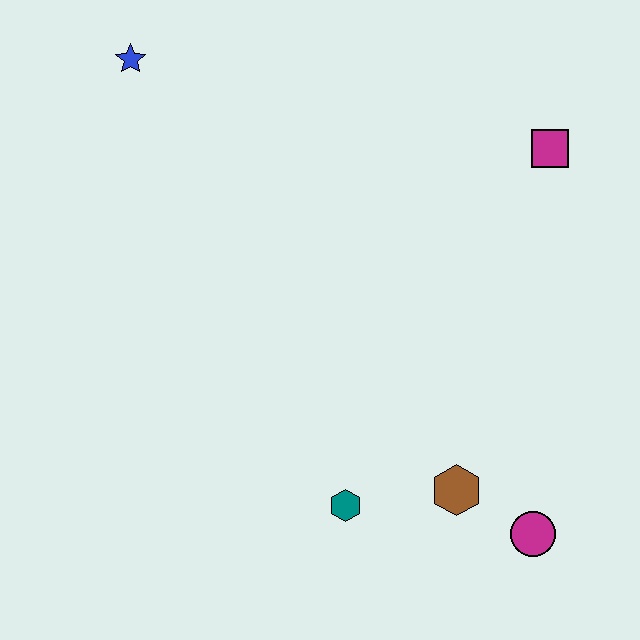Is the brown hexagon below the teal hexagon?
No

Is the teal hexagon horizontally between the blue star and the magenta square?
Yes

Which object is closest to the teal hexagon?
The brown hexagon is closest to the teal hexagon.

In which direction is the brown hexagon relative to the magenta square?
The brown hexagon is below the magenta square.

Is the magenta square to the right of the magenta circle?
Yes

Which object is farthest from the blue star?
The magenta circle is farthest from the blue star.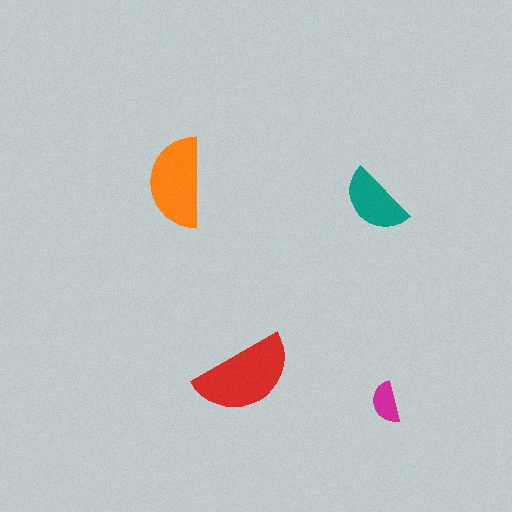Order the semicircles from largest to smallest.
the red one, the orange one, the teal one, the magenta one.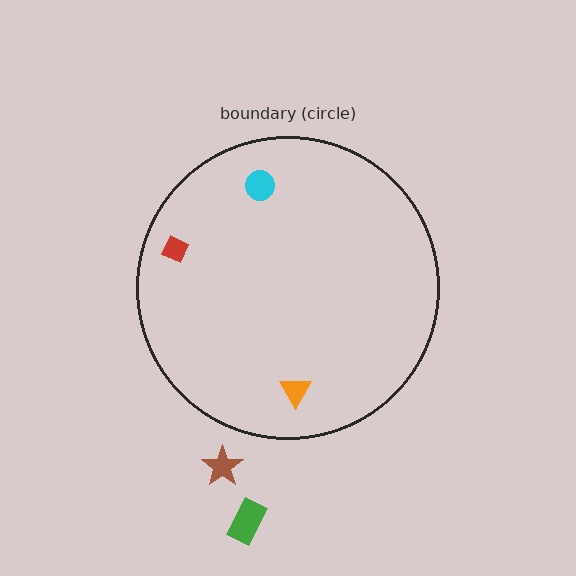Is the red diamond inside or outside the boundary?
Inside.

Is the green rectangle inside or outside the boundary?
Outside.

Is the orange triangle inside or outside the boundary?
Inside.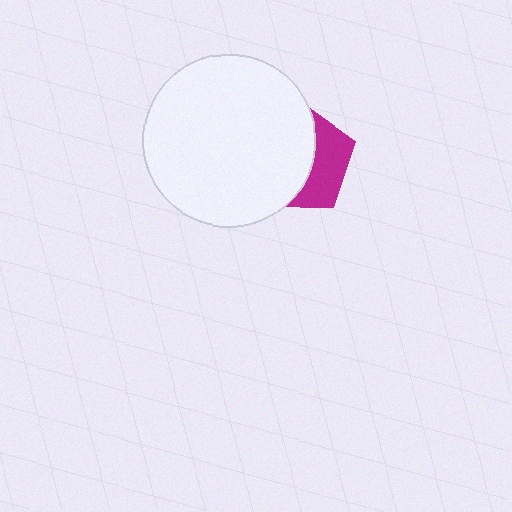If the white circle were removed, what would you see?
You would see the complete magenta pentagon.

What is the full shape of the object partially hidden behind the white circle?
The partially hidden object is a magenta pentagon.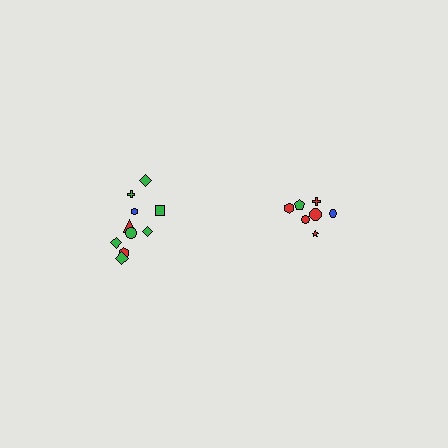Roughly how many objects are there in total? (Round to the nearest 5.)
Roughly 15 objects in total.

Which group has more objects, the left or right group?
The left group.